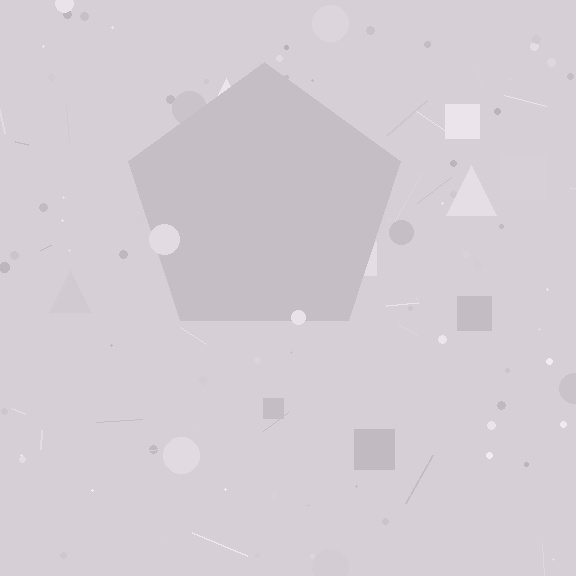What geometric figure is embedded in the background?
A pentagon is embedded in the background.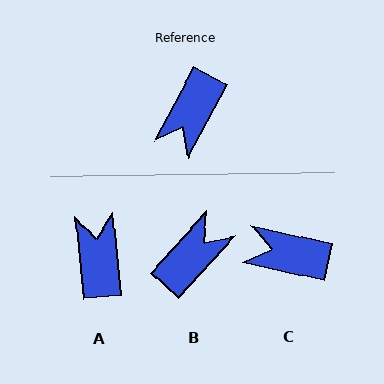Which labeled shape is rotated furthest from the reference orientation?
B, about 166 degrees away.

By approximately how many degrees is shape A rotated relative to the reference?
Approximately 146 degrees clockwise.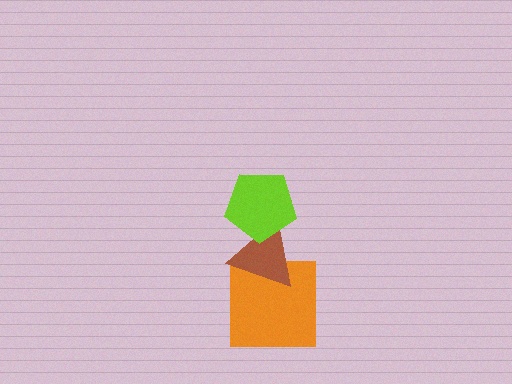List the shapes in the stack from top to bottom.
From top to bottom: the lime pentagon, the brown triangle, the orange square.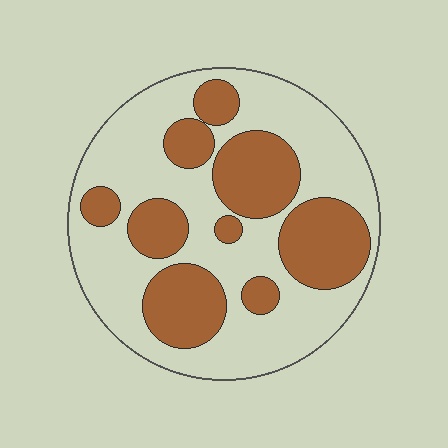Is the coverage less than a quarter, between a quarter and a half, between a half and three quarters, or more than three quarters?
Between a quarter and a half.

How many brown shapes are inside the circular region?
9.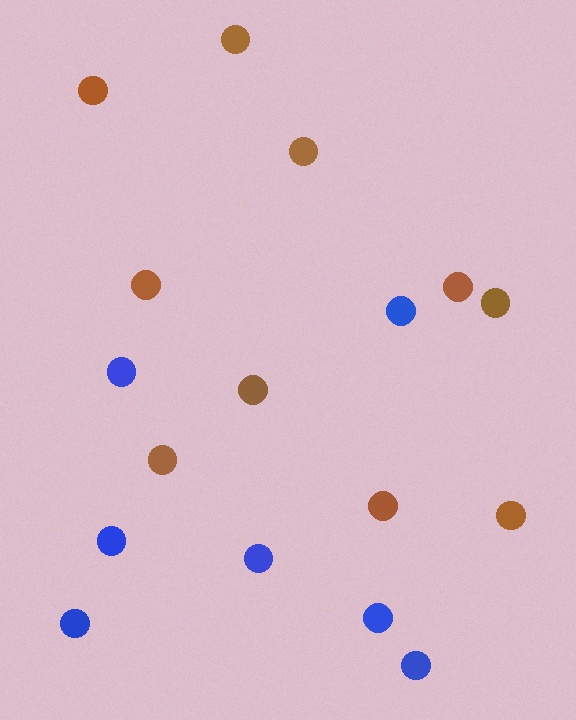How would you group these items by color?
There are 2 groups: one group of blue circles (7) and one group of brown circles (10).